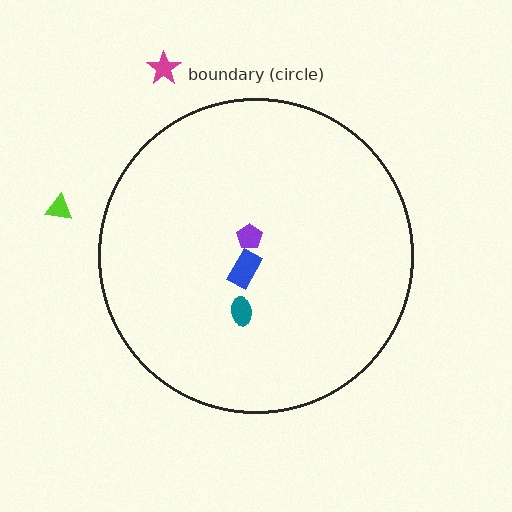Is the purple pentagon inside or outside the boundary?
Inside.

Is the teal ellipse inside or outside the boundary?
Inside.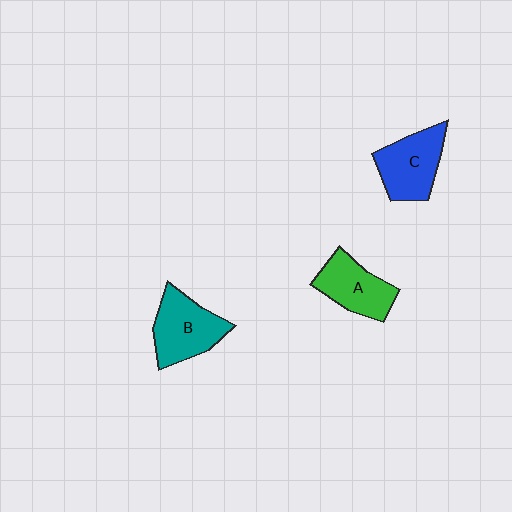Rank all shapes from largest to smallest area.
From largest to smallest: B (teal), C (blue), A (green).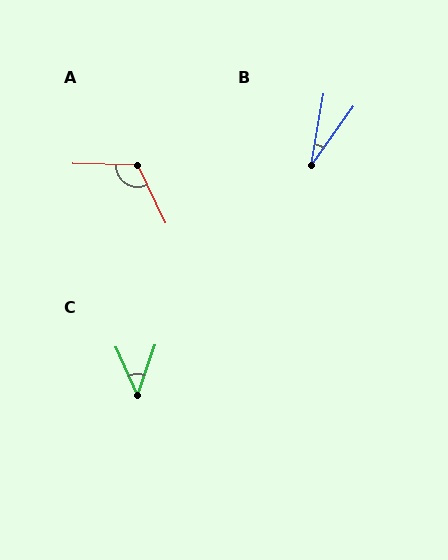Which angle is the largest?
A, at approximately 117 degrees.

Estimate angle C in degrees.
Approximately 43 degrees.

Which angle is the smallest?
B, at approximately 26 degrees.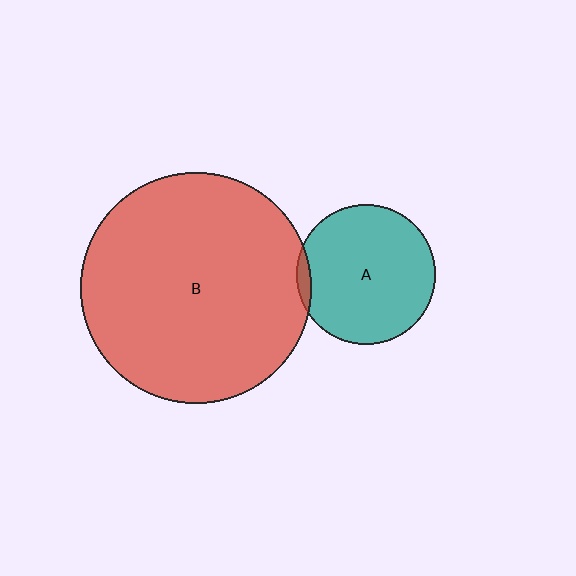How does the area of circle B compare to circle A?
Approximately 2.8 times.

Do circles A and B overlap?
Yes.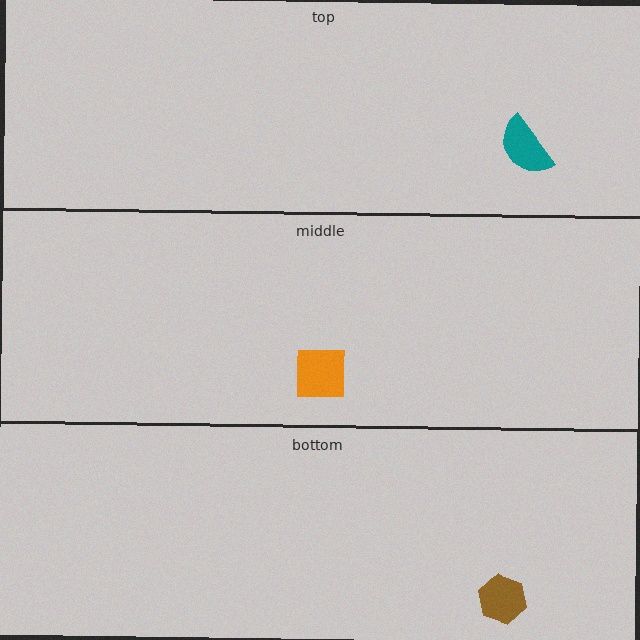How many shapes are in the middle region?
1.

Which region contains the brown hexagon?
The bottom region.